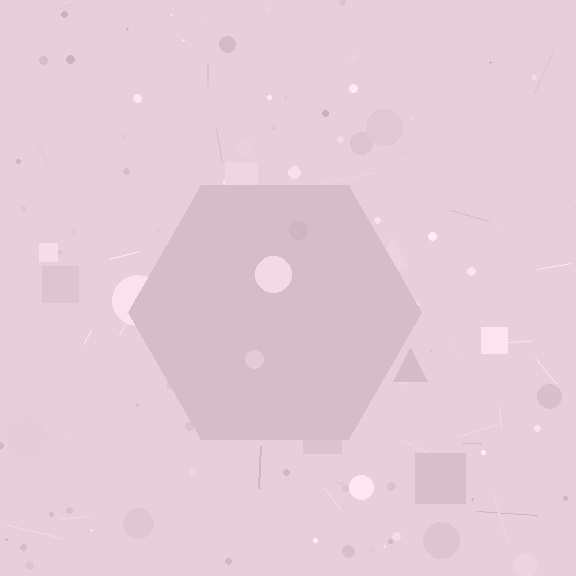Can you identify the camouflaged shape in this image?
The camouflaged shape is a hexagon.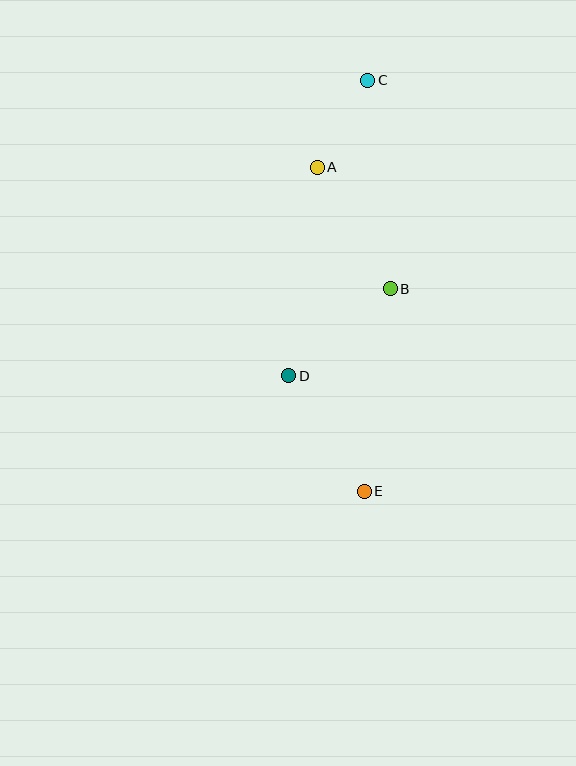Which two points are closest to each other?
Points A and C are closest to each other.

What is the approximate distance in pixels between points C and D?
The distance between C and D is approximately 306 pixels.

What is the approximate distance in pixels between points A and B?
The distance between A and B is approximately 142 pixels.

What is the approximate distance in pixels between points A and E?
The distance between A and E is approximately 327 pixels.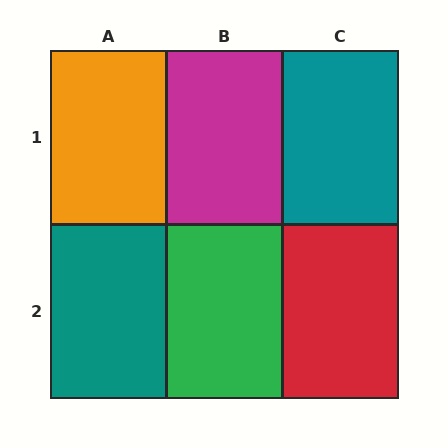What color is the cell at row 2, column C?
Red.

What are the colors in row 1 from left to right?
Orange, magenta, teal.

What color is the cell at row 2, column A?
Teal.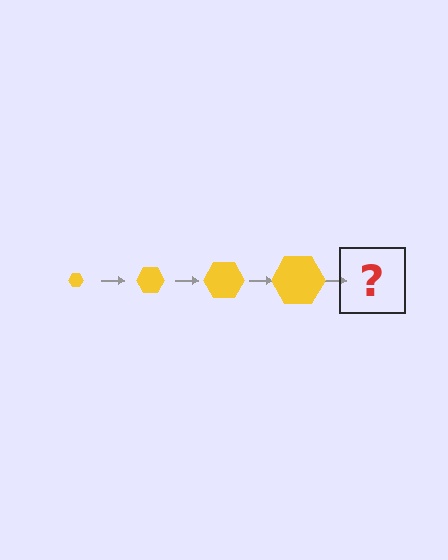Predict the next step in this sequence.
The next step is a yellow hexagon, larger than the previous one.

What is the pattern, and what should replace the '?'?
The pattern is that the hexagon gets progressively larger each step. The '?' should be a yellow hexagon, larger than the previous one.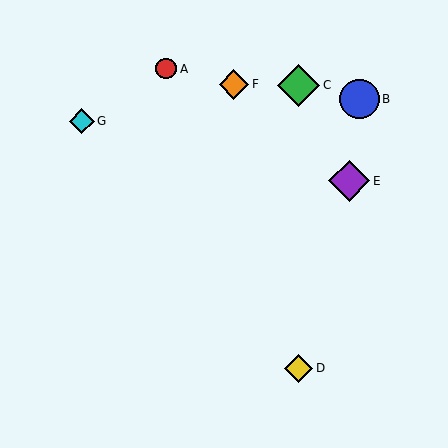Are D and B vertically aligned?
No, D is at x≈299 and B is at x≈360.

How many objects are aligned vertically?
2 objects (C, D) are aligned vertically.